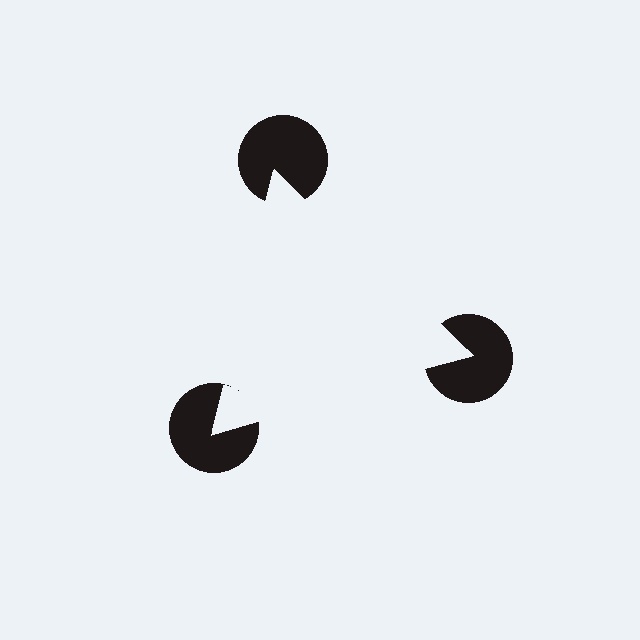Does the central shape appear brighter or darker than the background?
It typically appears slightly brighter than the background, even though no actual brightness change is drawn.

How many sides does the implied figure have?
3 sides.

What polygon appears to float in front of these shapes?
An illusory triangle — its edges are inferred from the aligned wedge cuts in the pac-man discs, not physically drawn.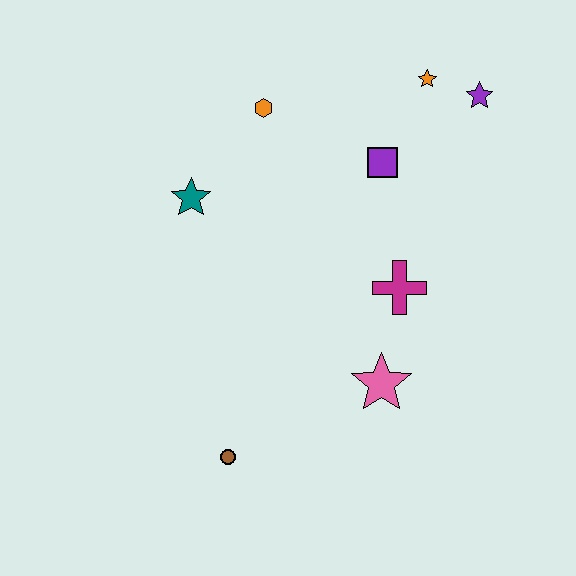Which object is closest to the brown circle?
The pink star is closest to the brown circle.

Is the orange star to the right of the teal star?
Yes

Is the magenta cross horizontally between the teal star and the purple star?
Yes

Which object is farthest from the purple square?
The brown circle is farthest from the purple square.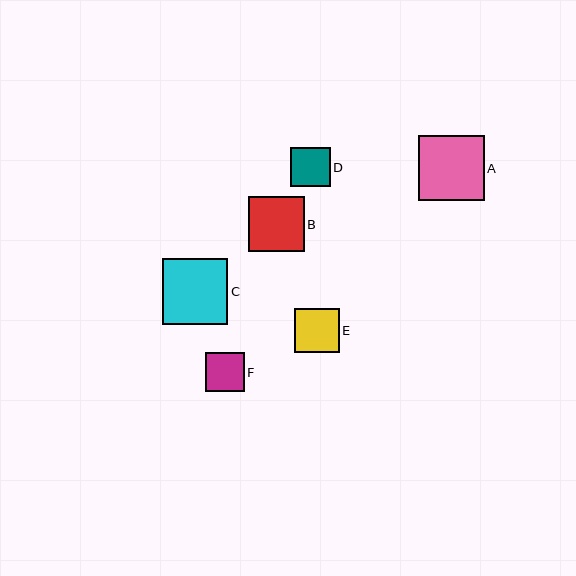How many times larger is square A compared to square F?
Square A is approximately 1.7 times the size of square F.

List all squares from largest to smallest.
From largest to smallest: A, C, B, E, D, F.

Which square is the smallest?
Square F is the smallest with a size of approximately 39 pixels.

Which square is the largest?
Square A is the largest with a size of approximately 66 pixels.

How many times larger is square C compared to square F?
Square C is approximately 1.7 times the size of square F.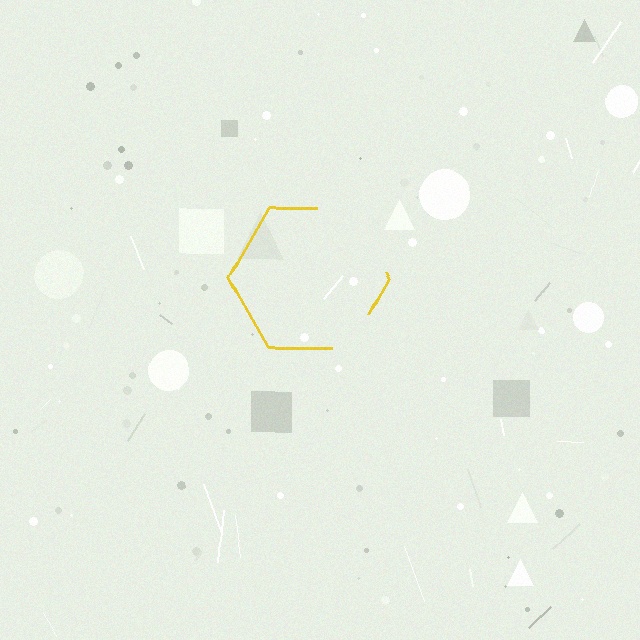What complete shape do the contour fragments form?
The contour fragments form a hexagon.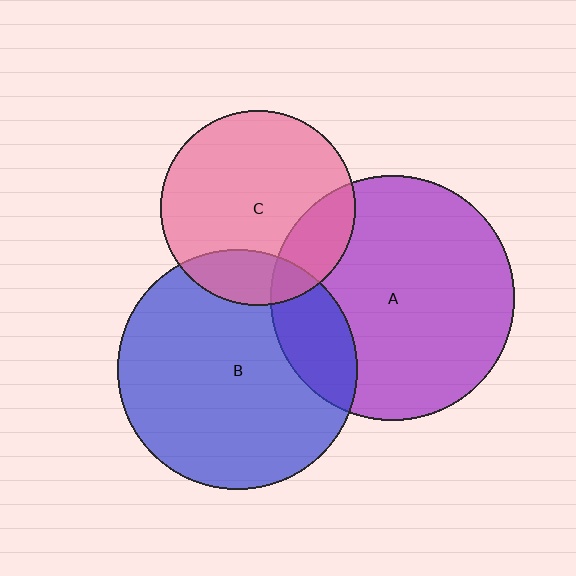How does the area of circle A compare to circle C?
Approximately 1.6 times.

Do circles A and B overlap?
Yes.